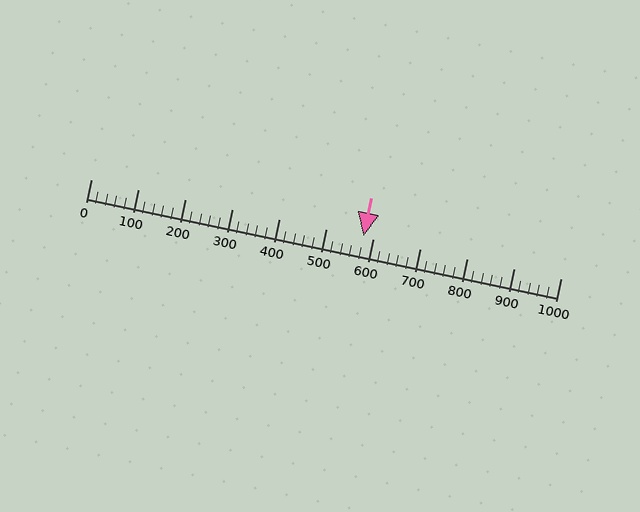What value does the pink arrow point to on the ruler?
The pink arrow points to approximately 580.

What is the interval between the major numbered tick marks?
The major tick marks are spaced 100 units apart.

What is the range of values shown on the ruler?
The ruler shows values from 0 to 1000.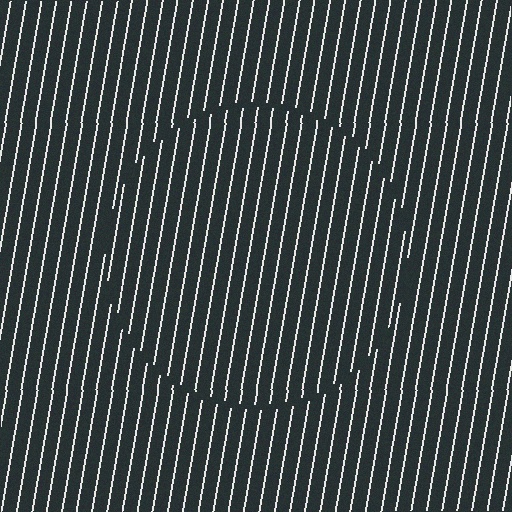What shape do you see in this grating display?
An illusory circle. The interior of the shape contains the same grating, shifted by half a period — the contour is defined by the phase discontinuity where line-ends from the inner and outer gratings abut.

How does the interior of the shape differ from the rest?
The interior of the shape contains the same grating, shifted by half a period — the contour is defined by the phase discontinuity where line-ends from the inner and outer gratings abut.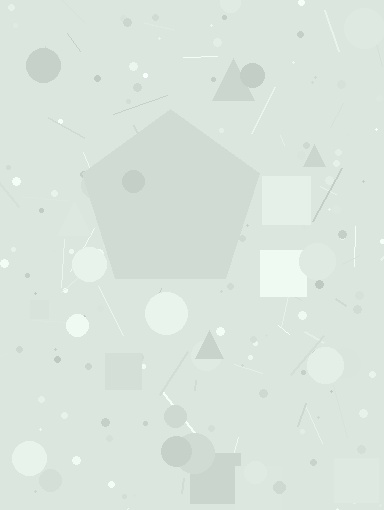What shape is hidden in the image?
A pentagon is hidden in the image.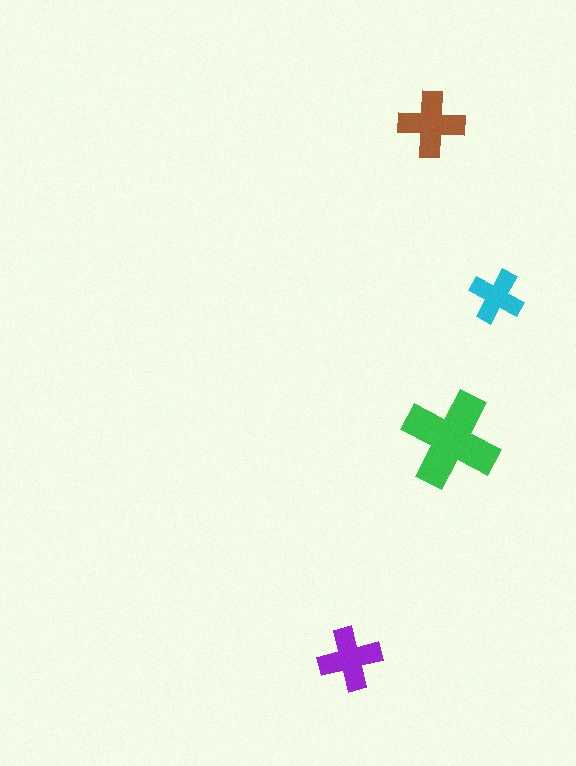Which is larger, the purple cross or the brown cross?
The brown one.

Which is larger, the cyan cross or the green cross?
The green one.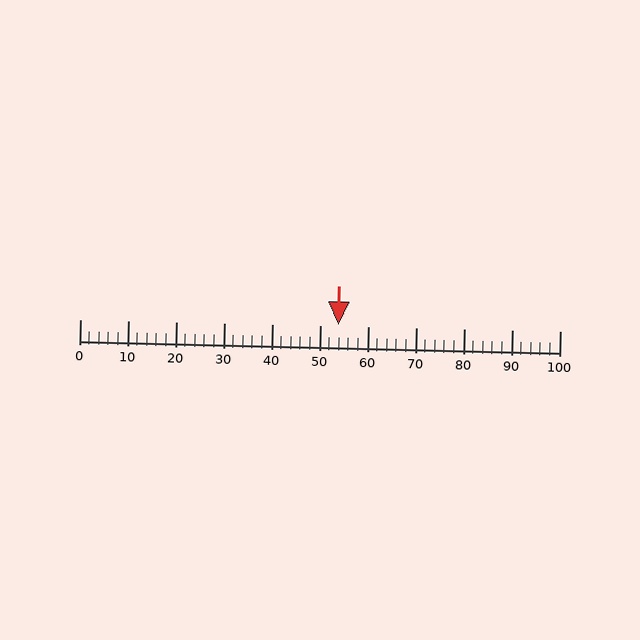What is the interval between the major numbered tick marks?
The major tick marks are spaced 10 units apart.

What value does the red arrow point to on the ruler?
The red arrow points to approximately 54.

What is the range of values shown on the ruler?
The ruler shows values from 0 to 100.